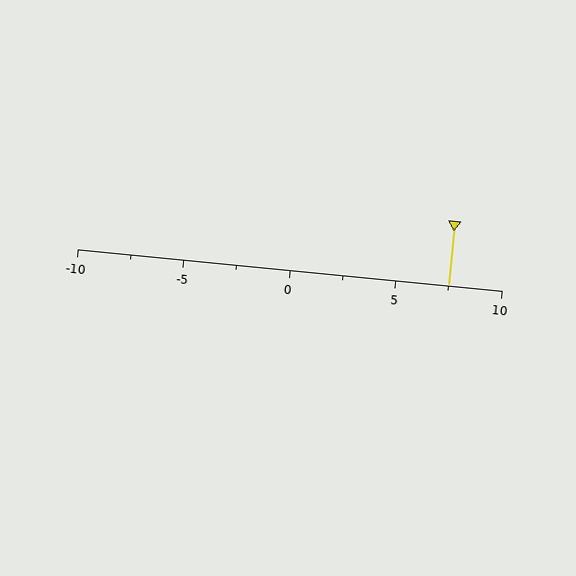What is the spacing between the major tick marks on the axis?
The major ticks are spaced 5 apart.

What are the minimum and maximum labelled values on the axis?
The axis runs from -10 to 10.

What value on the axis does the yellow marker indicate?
The marker indicates approximately 7.5.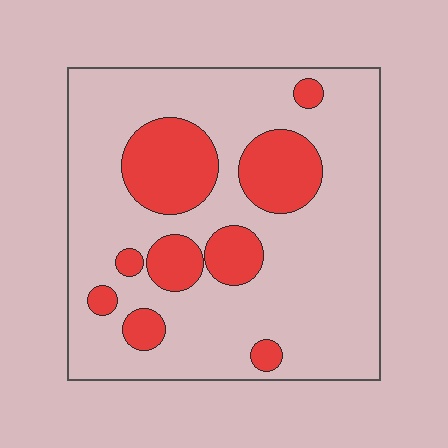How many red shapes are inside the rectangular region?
9.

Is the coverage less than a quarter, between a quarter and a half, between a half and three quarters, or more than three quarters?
Less than a quarter.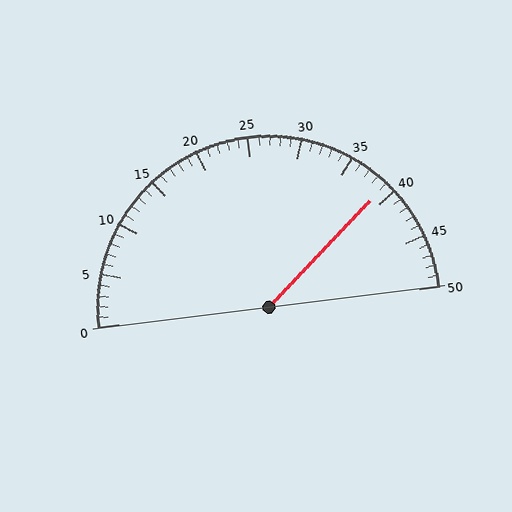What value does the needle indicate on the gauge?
The needle indicates approximately 39.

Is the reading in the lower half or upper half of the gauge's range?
The reading is in the upper half of the range (0 to 50).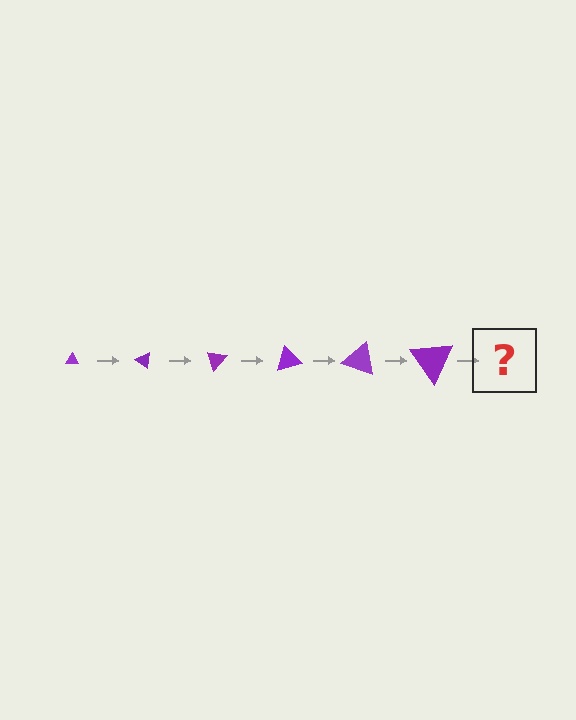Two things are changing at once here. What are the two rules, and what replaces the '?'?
The two rules are that the triangle grows larger each step and it rotates 35 degrees each step. The '?' should be a triangle, larger than the previous one and rotated 210 degrees from the start.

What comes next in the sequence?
The next element should be a triangle, larger than the previous one and rotated 210 degrees from the start.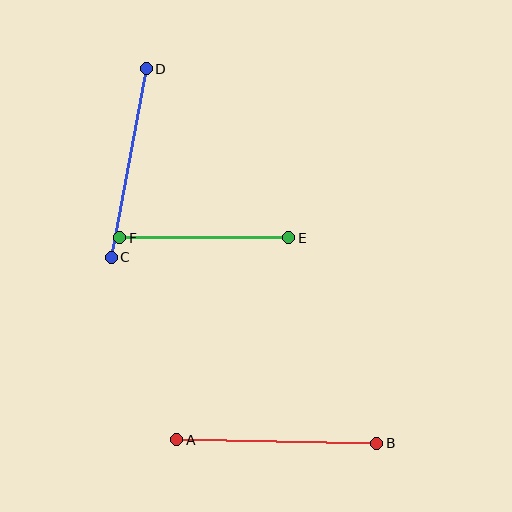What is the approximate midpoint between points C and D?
The midpoint is at approximately (129, 163) pixels.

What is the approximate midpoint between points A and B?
The midpoint is at approximately (277, 442) pixels.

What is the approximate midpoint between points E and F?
The midpoint is at approximately (204, 238) pixels.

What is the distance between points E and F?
The distance is approximately 169 pixels.